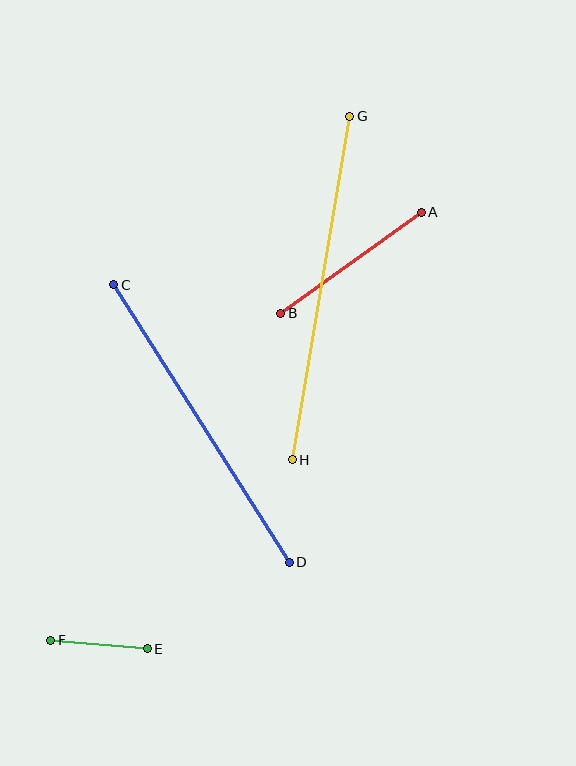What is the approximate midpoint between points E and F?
The midpoint is at approximately (99, 645) pixels.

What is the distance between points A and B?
The distance is approximately 173 pixels.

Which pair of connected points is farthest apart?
Points G and H are farthest apart.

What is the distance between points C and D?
The distance is approximately 328 pixels.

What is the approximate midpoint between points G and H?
The midpoint is at approximately (321, 288) pixels.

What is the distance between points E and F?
The distance is approximately 97 pixels.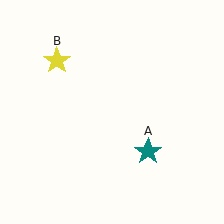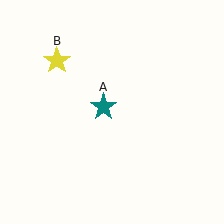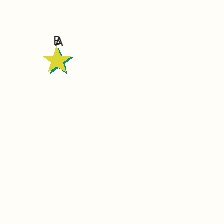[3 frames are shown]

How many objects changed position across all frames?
1 object changed position: teal star (object A).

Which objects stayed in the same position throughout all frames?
Yellow star (object B) remained stationary.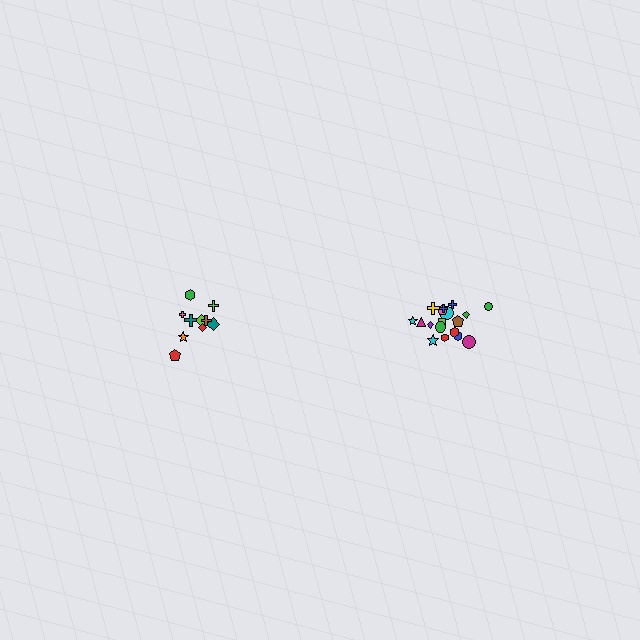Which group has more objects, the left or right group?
The right group.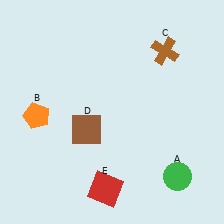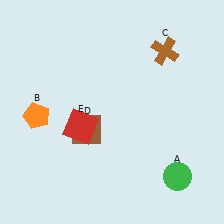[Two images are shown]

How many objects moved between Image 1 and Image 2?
1 object moved between the two images.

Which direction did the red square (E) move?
The red square (E) moved up.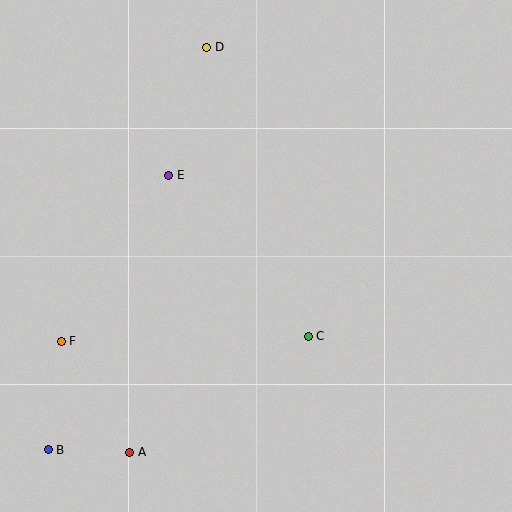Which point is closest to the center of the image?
Point C at (308, 336) is closest to the center.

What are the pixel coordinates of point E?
Point E is at (169, 175).